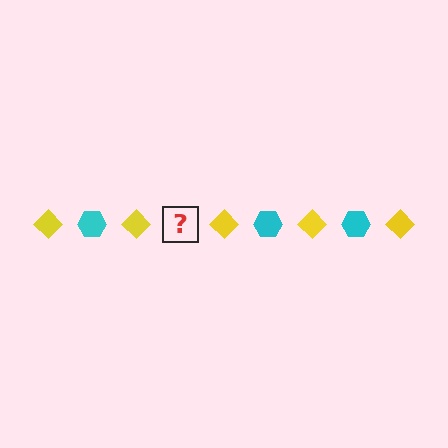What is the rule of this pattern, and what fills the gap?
The rule is that the pattern alternates between yellow diamond and cyan hexagon. The gap should be filled with a cyan hexagon.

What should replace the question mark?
The question mark should be replaced with a cyan hexagon.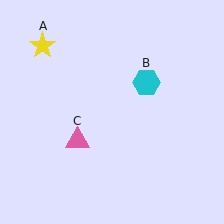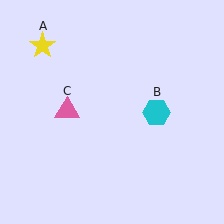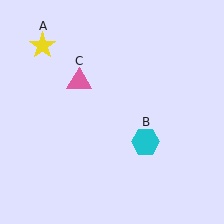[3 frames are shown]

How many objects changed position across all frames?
2 objects changed position: cyan hexagon (object B), pink triangle (object C).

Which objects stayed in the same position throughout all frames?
Yellow star (object A) remained stationary.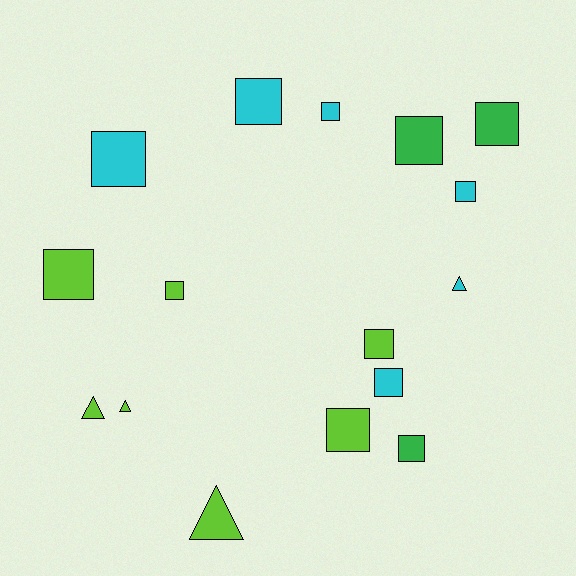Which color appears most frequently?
Lime, with 7 objects.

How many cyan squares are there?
There are 5 cyan squares.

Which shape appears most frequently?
Square, with 12 objects.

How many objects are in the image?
There are 16 objects.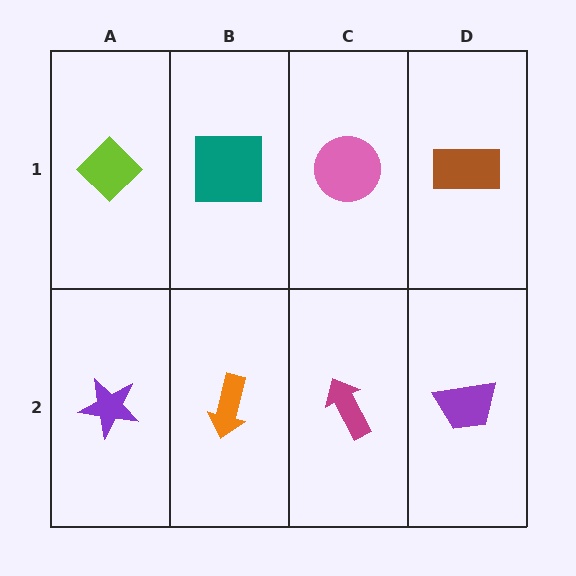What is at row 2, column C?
A magenta arrow.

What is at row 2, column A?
A purple star.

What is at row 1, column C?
A pink circle.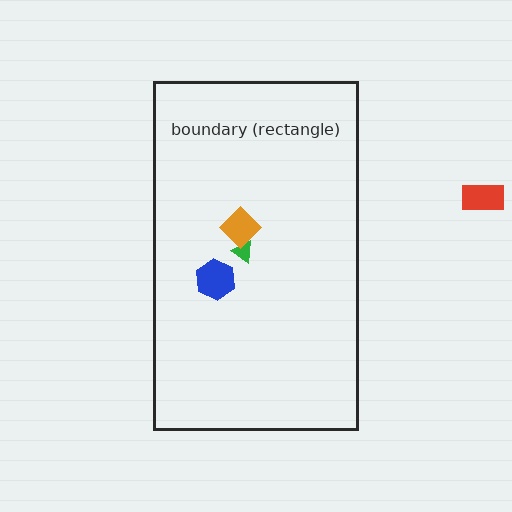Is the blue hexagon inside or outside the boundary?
Inside.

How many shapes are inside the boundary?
3 inside, 1 outside.